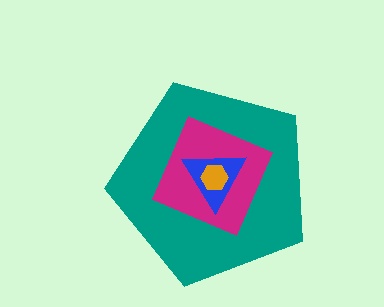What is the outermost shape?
The teal pentagon.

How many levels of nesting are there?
4.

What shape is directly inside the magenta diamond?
The blue triangle.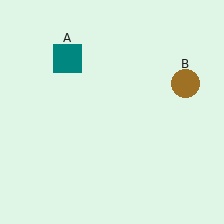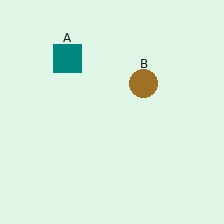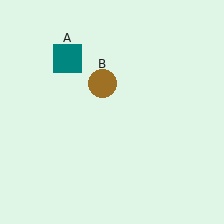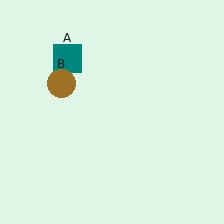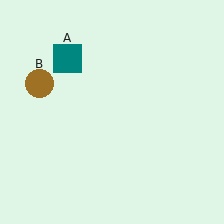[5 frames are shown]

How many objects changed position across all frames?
1 object changed position: brown circle (object B).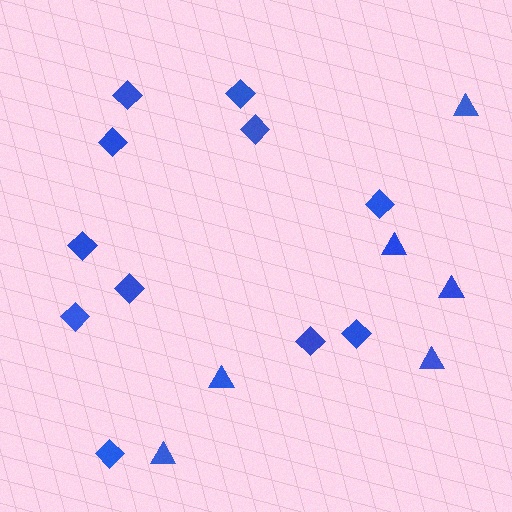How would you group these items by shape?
There are 2 groups: one group of diamonds (11) and one group of triangles (6).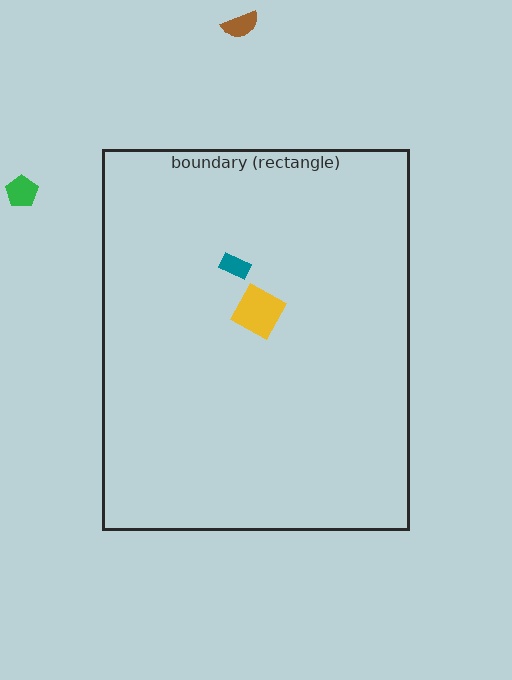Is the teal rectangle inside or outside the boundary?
Inside.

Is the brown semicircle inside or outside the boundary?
Outside.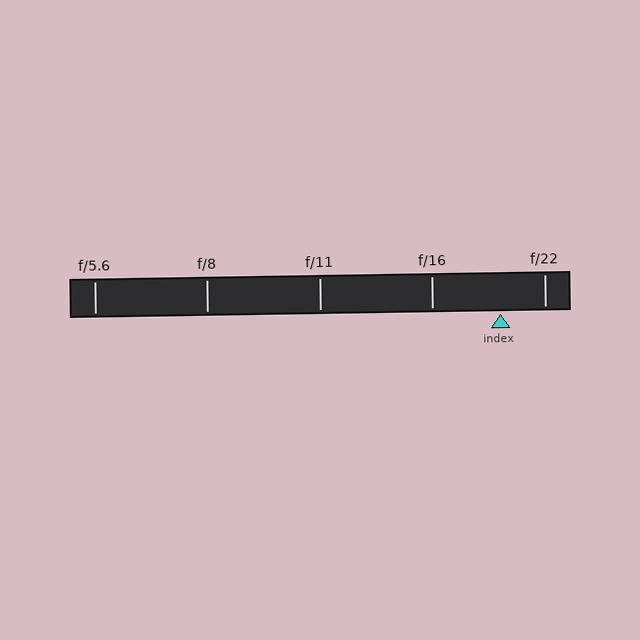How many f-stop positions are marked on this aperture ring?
There are 5 f-stop positions marked.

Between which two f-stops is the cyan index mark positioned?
The index mark is between f/16 and f/22.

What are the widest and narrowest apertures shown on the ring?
The widest aperture shown is f/5.6 and the narrowest is f/22.